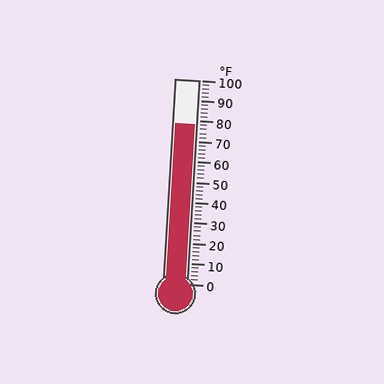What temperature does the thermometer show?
The thermometer shows approximately 78°F.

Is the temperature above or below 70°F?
The temperature is above 70°F.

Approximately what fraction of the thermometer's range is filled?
The thermometer is filled to approximately 80% of its range.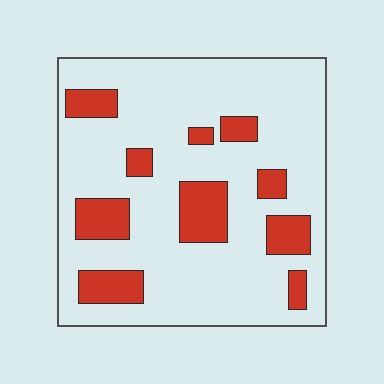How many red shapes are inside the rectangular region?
10.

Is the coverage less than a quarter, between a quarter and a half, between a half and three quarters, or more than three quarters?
Less than a quarter.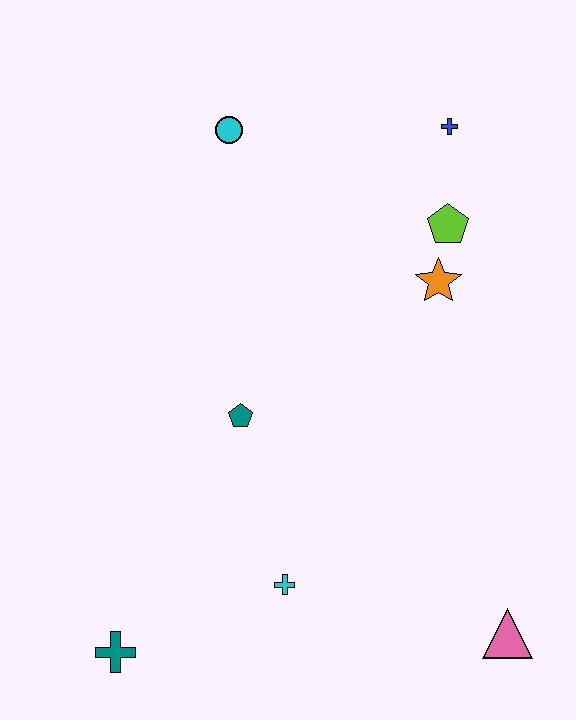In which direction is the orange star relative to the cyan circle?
The orange star is to the right of the cyan circle.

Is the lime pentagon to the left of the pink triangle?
Yes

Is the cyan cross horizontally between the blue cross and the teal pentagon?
Yes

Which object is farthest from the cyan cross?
The blue cross is farthest from the cyan cross.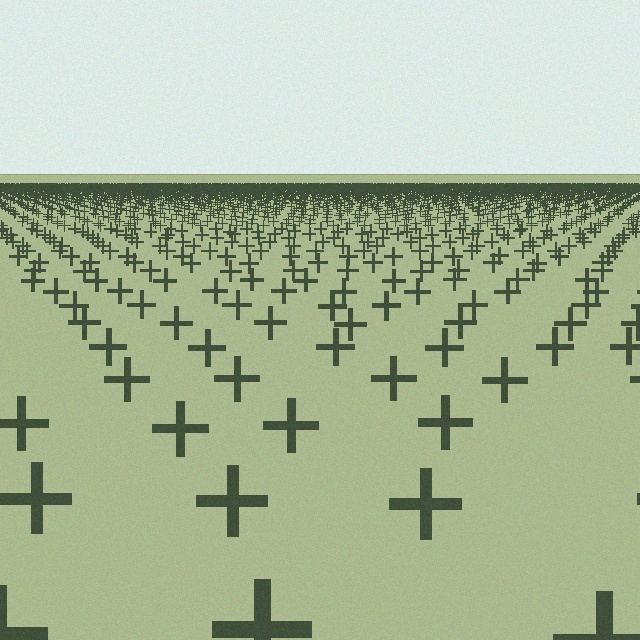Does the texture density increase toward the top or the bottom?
Density increases toward the top.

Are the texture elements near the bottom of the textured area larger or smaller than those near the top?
Larger. Near the bottom, elements are closer to the viewer and appear at a bigger on-screen size.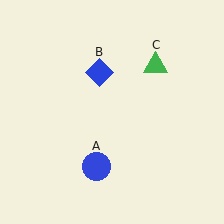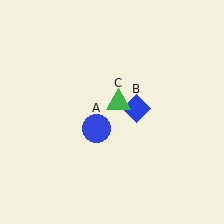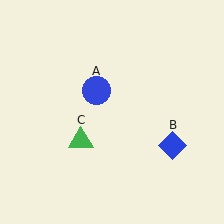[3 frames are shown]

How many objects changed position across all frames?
3 objects changed position: blue circle (object A), blue diamond (object B), green triangle (object C).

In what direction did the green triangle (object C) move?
The green triangle (object C) moved down and to the left.